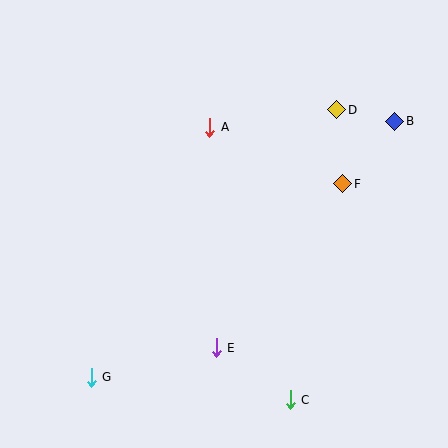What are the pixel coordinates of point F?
Point F is at (343, 184).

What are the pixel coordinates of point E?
Point E is at (216, 348).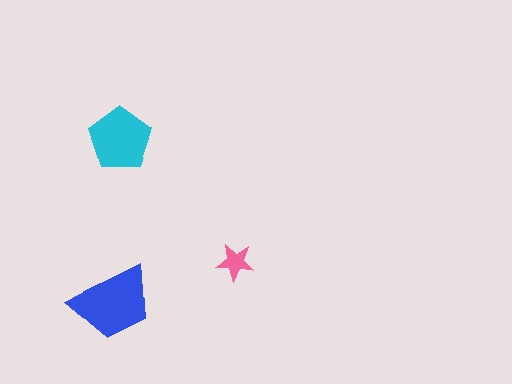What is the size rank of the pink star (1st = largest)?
3rd.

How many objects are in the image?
There are 3 objects in the image.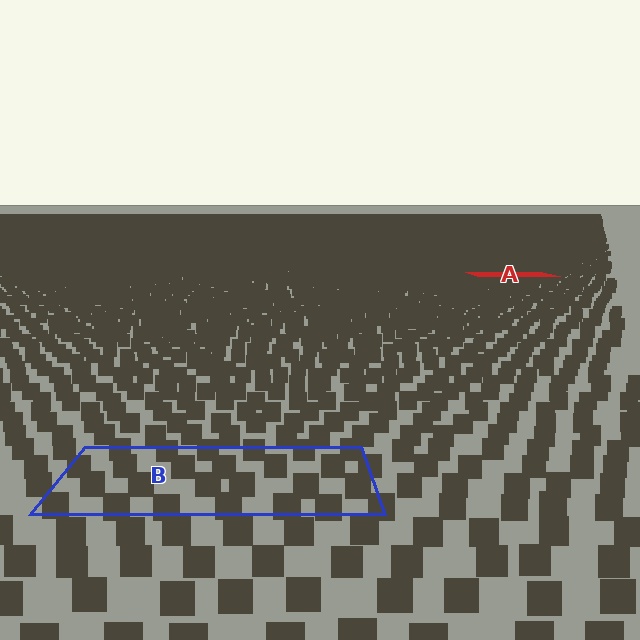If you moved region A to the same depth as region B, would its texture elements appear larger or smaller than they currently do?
They would appear larger. At a closer depth, the same texture elements are projected at a bigger on-screen size.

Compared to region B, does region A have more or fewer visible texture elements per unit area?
Region A has more texture elements per unit area — they are packed more densely because it is farther away.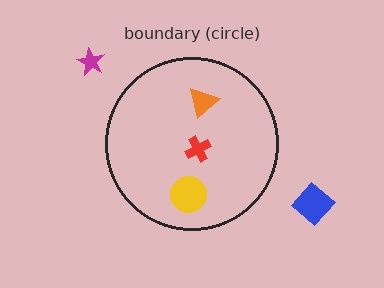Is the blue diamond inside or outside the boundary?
Outside.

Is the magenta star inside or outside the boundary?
Outside.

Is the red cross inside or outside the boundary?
Inside.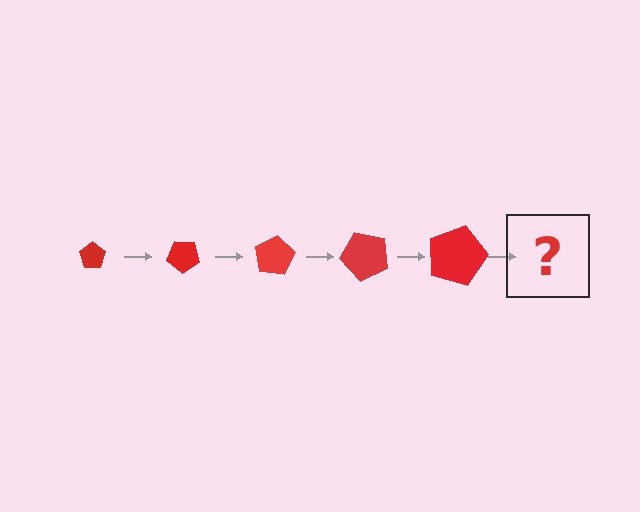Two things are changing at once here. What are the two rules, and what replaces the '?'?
The two rules are that the pentagon grows larger each step and it rotates 40 degrees each step. The '?' should be a pentagon, larger than the previous one and rotated 200 degrees from the start.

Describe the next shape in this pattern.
It should be a pentagon, larger than the previous one and rotated 200 degrees from the start.